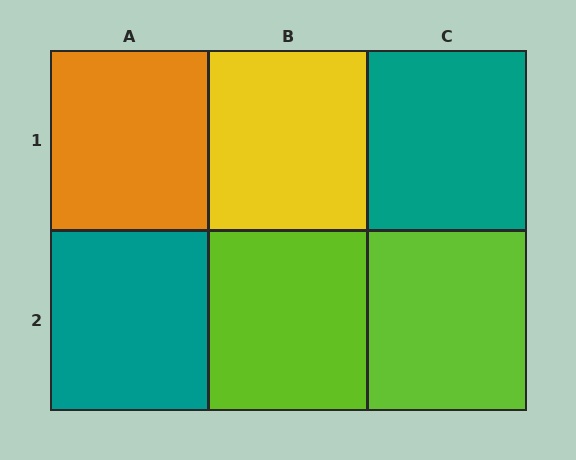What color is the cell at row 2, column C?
Lime.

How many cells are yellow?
1 cell is yellow.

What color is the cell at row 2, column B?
Lime.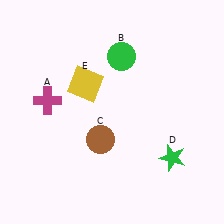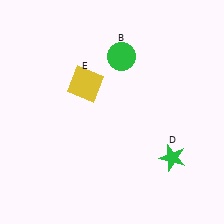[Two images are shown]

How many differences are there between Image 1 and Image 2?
There are 2 differences between the two images.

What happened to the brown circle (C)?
The brown circle (C) was removed in Image 2. It was in the bottom-left area of Image 1.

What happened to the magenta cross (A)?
The magenta cross (A) was removed in Image 2. It was in the top-left area of Image 1.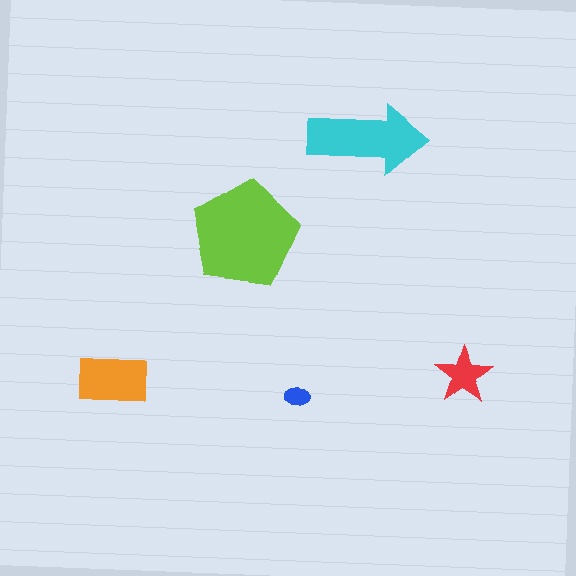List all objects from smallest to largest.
The blue ellipse, the red star, the orange rectangle, the cyan arrow, the lime pentagon.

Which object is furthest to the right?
The red star is rightmost.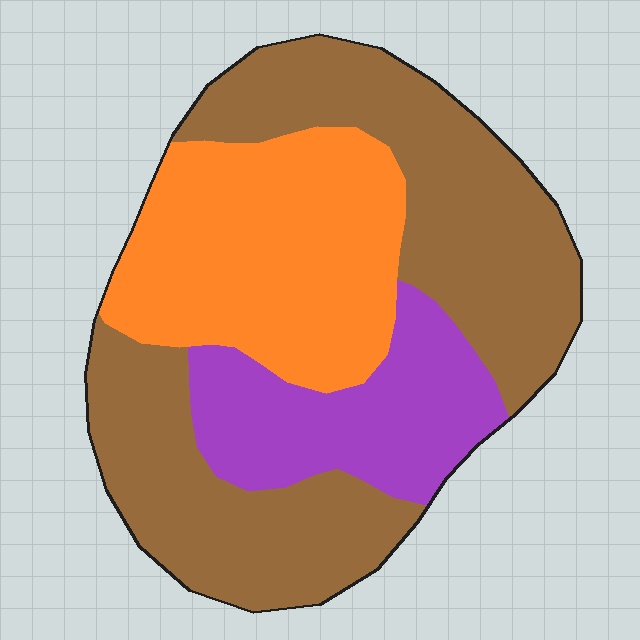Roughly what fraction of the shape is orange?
Orange covers 30% of the shape.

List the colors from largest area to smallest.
From largest to smallest: brown, orange, purple.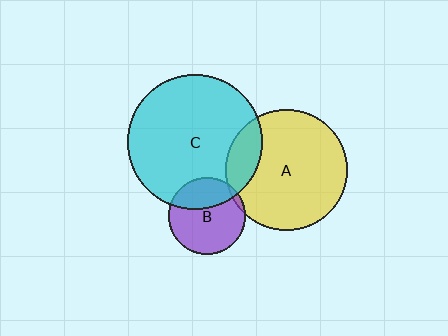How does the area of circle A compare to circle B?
Approximately 2.5 times.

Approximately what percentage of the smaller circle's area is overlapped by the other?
Approximately 35%.